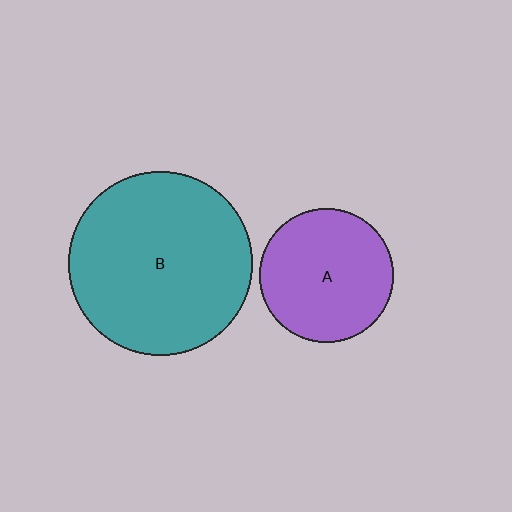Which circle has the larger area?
Circle B (teal).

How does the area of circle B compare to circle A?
Approximately 1.9 times.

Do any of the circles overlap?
No, none of the circles overlap.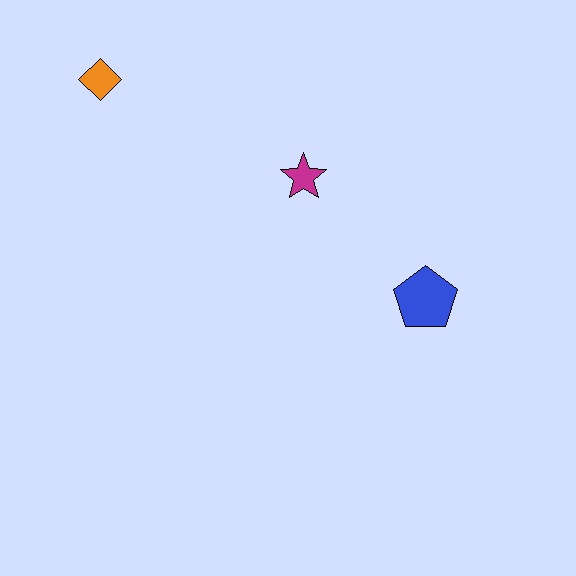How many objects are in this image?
There are 3 objects.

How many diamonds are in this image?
There is 1 diamond.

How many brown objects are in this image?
There are no brown objects.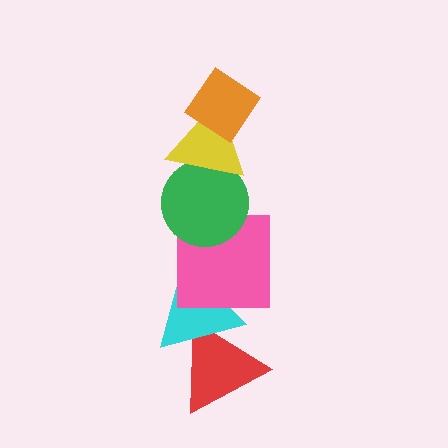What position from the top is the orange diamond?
The orange diamond is 1st from the top.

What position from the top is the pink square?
The pink square is 4th from the top.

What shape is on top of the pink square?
The green circle is on top of the pink square.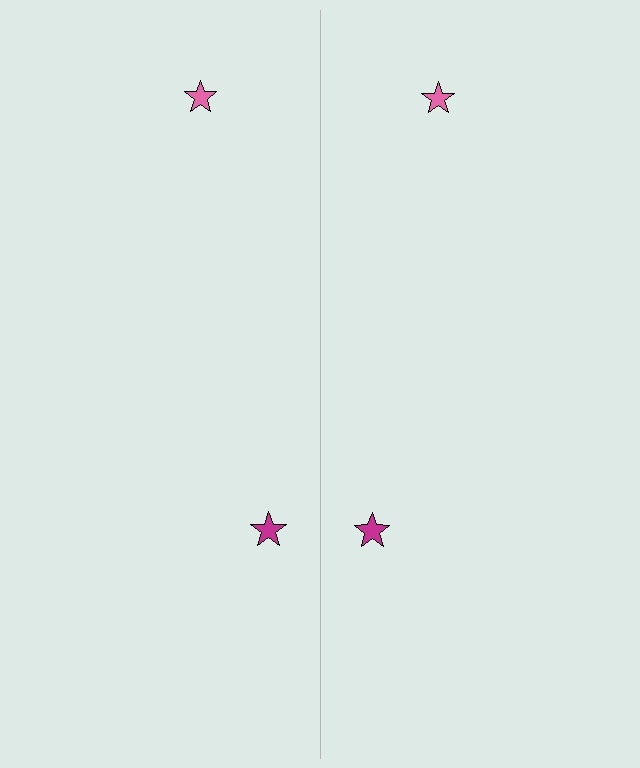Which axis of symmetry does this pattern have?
The pattern has a vertical axis of symmetry running through the center of the image.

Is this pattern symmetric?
Yes, this pattern has bilateral (reflection) symmetry.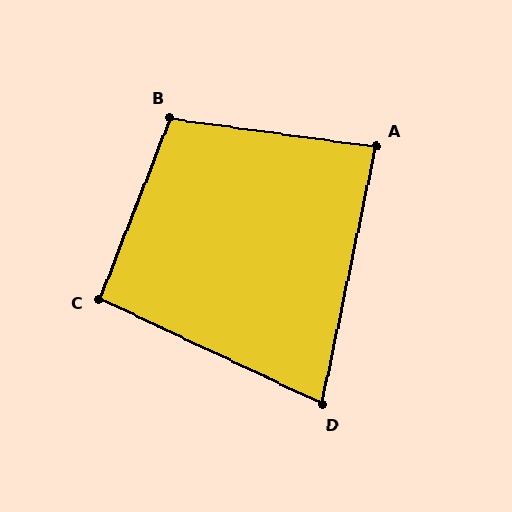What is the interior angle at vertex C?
Approximately 94 degrees (approximately right).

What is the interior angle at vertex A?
Approximately 86 degrees (approximately right).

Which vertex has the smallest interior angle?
D, at approximately 77 degrees.